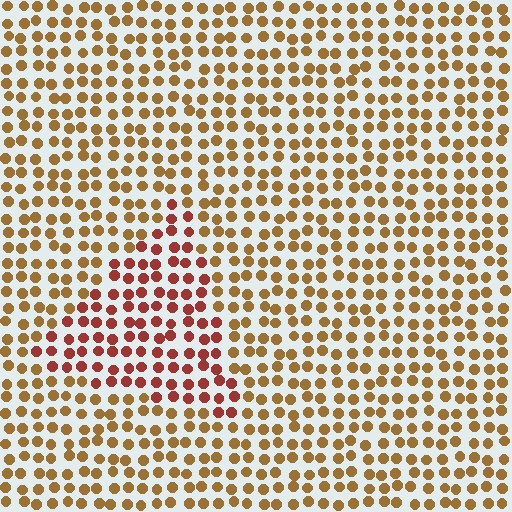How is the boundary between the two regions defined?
The boundary is defined purely by a slight shift in hue (about 35 degrees). Spacing, size, and orientation are identical on both sides.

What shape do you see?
I see a triangle.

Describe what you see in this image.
The image is filled with small brown elements in a uniform arrangement. A triangle-shaped region is visible where the elements are tinted to a slightly different hue, forming a subtle color boundary.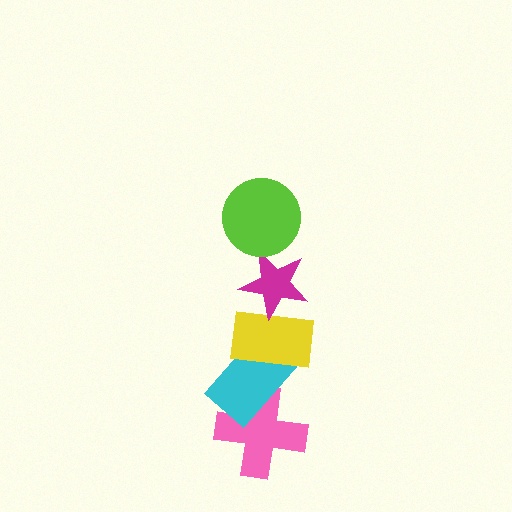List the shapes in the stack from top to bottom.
From top to bottom: the lime circle, the magenta star, the yellow rectangle, the cyan rectangle, the pink cross.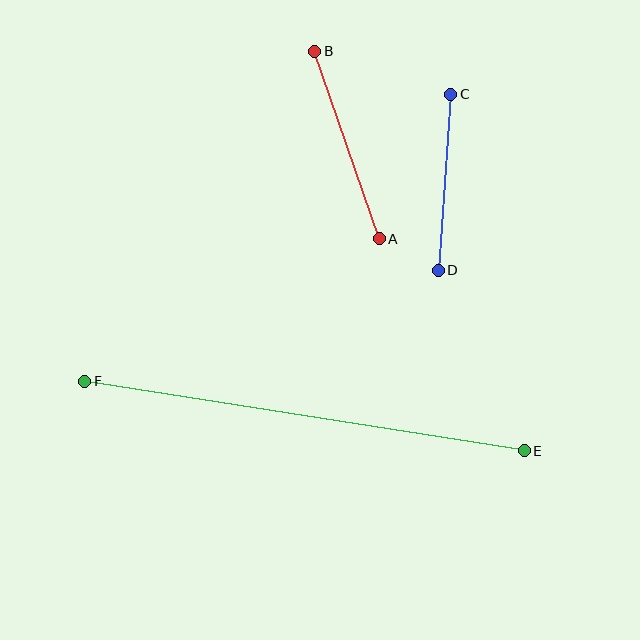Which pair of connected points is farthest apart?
Points E and F are farthest apart.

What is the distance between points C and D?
The distance is approximately 176 pixels.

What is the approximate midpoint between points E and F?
The midpoint is at approximately (304, 416) pixels.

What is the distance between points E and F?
The distance is approximately 445 pixels.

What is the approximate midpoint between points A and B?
The midpoint is at approximately (347, 145) pixels.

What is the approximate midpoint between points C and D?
The midpoint is at approximately (445, 182) pixels.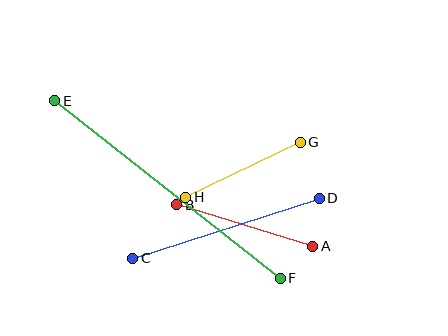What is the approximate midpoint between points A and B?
The midpoint is at approximately (245, 225) pixels.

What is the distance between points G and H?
The distance is approximately 127 pixels.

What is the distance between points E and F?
The distance is approximately 287 pixels.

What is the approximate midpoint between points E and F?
The midpoint is at approximately (167, 189) pixels.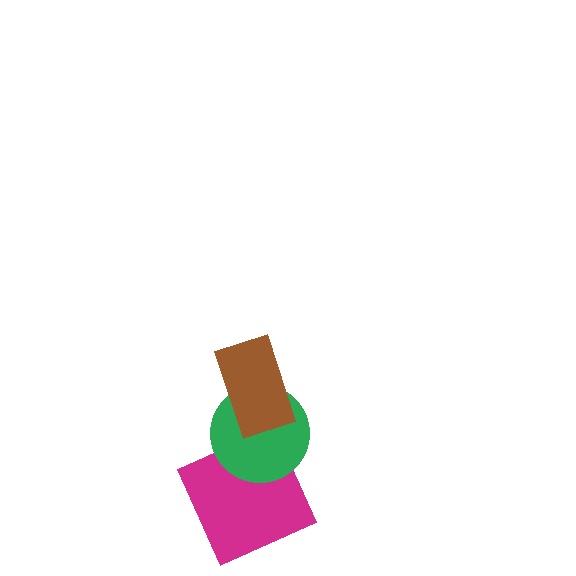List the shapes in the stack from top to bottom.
From top to bottom: the brown rectangle, the green circle, the magenta square.